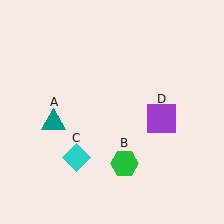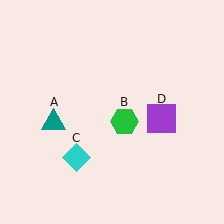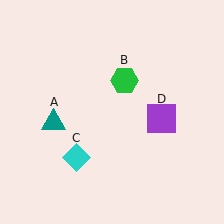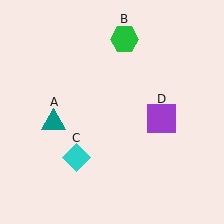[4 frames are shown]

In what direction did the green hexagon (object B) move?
The green hexagon (object B) moved up.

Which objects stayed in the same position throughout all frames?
Teal triangle (object A) and cyan diamond (object C) and purple square (object D) remained stationary.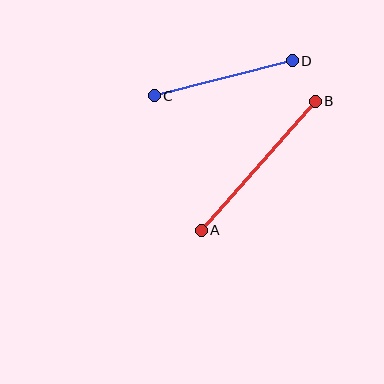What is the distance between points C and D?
The distance is approximately 142 pixels.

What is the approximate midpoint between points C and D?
The midpoint is at approximately (223, 78) pixels.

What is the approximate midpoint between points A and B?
The midpoint is at approximately (258, 166) pixels.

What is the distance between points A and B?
The distance is approximately 172 pixels.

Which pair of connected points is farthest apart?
Points A and B are farthest apart.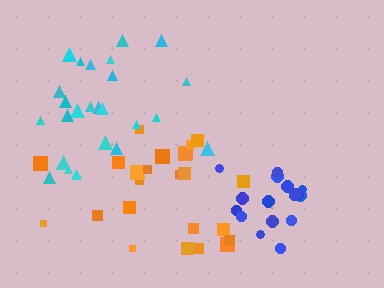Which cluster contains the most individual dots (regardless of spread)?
Cyan (25).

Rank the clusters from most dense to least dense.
blue, orange, cyan.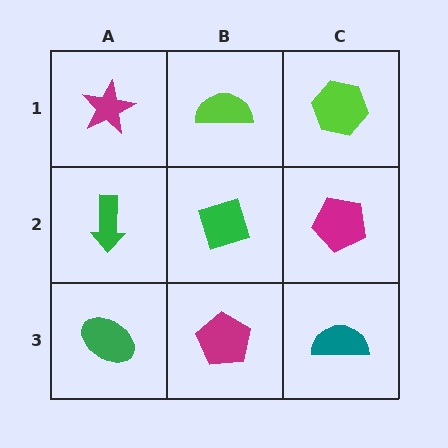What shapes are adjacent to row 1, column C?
A magenta pentagon (row 2, column C), a lime semicircle (row 1, column B).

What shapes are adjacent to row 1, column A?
A green arrow (row 2, column A), a lime semicircle (row 1, column B).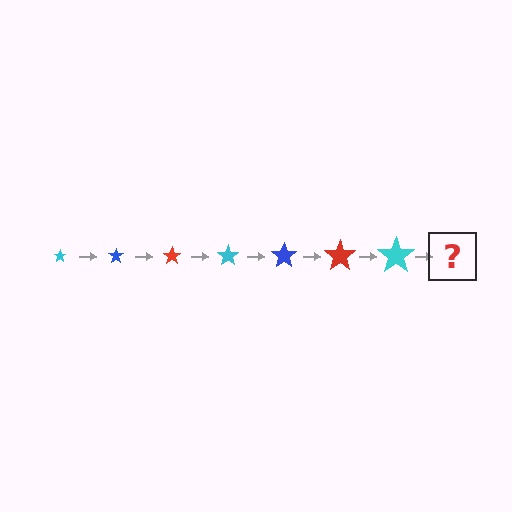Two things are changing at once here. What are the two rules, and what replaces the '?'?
The two rules are that the star grows larger each step and the color cycles through cyan, blue, and red. The '?' should be a blue star, larger than the previous one.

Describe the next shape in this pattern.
It should be a blue star, larger than the previous one.